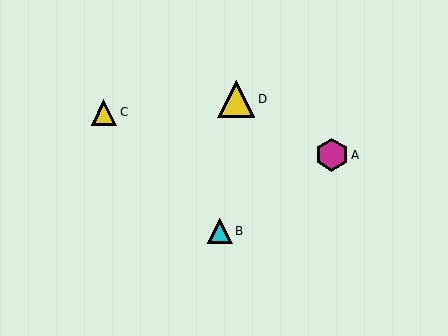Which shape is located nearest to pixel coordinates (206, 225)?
The cyan triangle (labeled B) at (220, 231) is nearest to that location.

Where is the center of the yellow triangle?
The center of the yellow triangle is at (236, 99).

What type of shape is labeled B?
Shape B is a cyan triangle.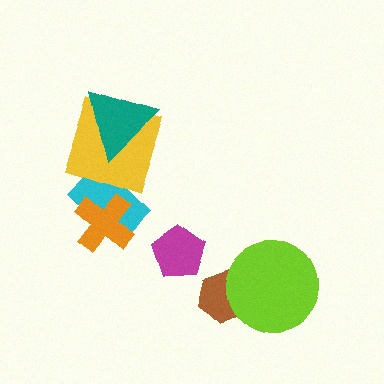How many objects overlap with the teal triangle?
1 object overlaps with the teal triangle.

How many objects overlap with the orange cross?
1 object overlaps with the orange cross.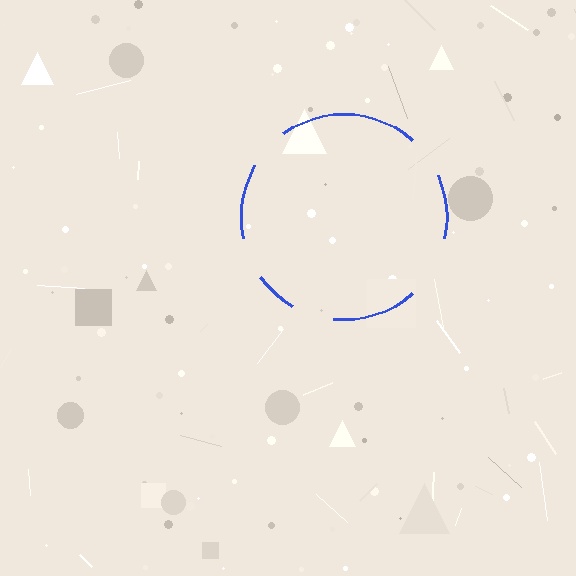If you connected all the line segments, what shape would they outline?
They would outline a circle.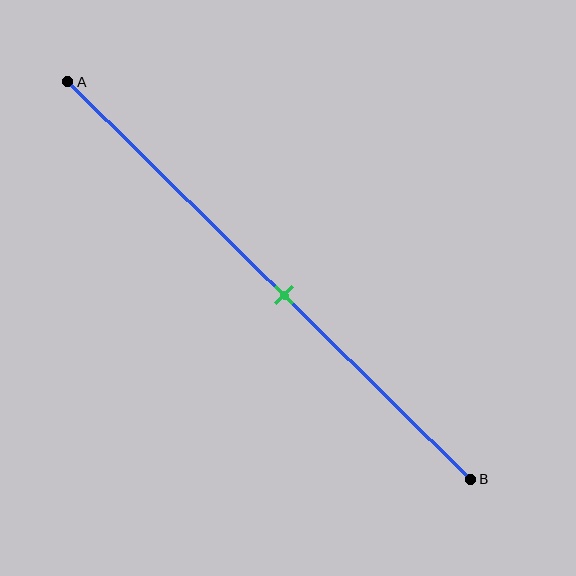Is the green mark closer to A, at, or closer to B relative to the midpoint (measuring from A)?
The green mark is closer to point B than the midpoint of segment AB.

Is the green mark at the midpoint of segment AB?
No, the mark is at about 55% from A, not at the 50% midpoint.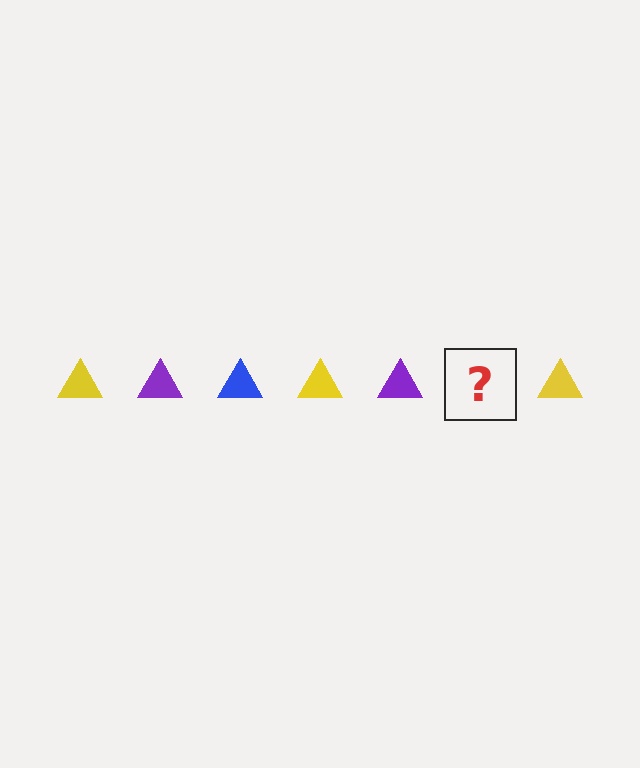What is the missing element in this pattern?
The missing element is a blue triangle.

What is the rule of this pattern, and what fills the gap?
The rule is that the pattern cycles through yellow, purple, blue triangles. The gap should be filled with a blue triangle.